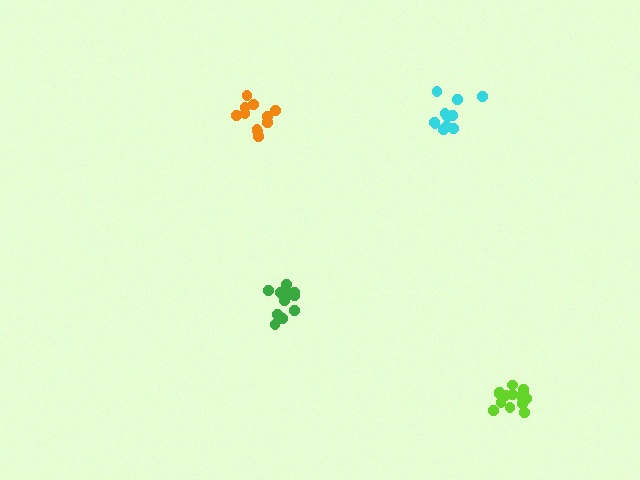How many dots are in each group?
Group 1: 11 dots, Group 2: 12 dots, Group 3: 14 dots, Group 4: 12 dots (49 total).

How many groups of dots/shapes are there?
There are 4 groups.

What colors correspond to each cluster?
The clusters are colored: orange, green, lime, cyan.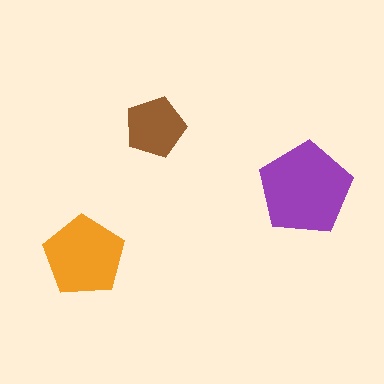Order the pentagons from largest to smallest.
the purple one, the orange one, the brown one.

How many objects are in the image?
There are 3 objects in the image.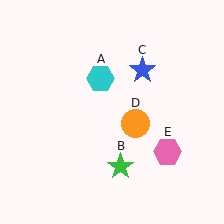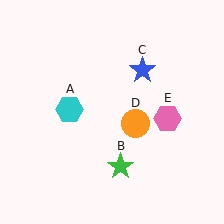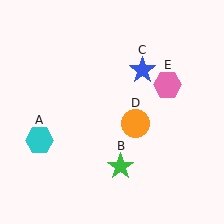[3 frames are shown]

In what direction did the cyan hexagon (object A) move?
The cyan hexagon (object A) moved down and to the left.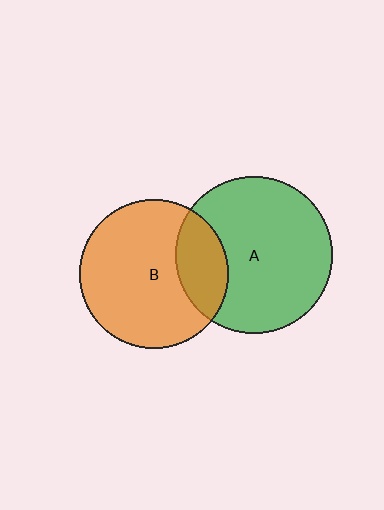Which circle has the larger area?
Circle A (green).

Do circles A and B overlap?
Yes.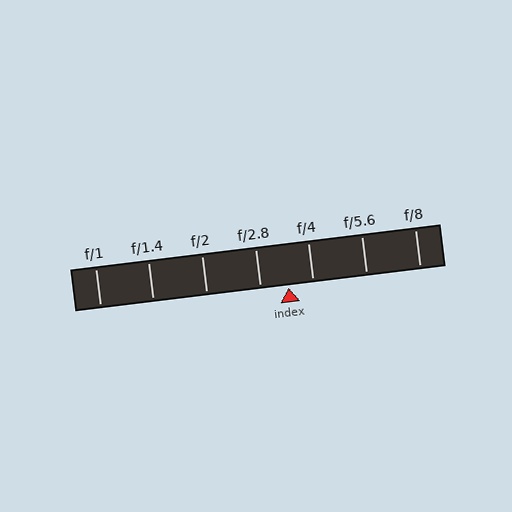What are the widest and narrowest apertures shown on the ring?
The widest aperture shown is f/1 and the narrowest is f/8.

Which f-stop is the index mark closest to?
The index mark is closest to f/4.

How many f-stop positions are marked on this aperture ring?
There are 7 f-stop positions marked.